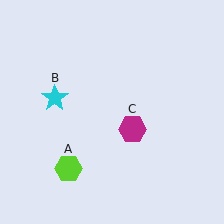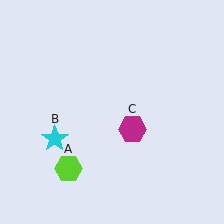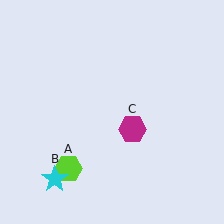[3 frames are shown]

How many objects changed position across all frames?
1 object changed position: cyan star (object B).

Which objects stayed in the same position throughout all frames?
Lime hexagon (object A) and magenta hexagon (object C) remained stationary.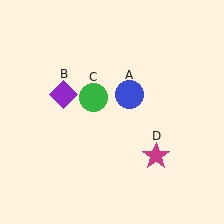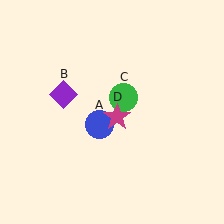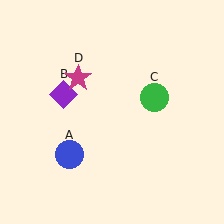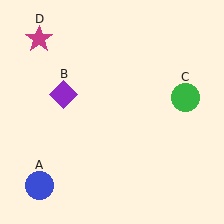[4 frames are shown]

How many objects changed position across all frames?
3 objects changed position: blue circle (object A), green circle (object C), magenta star (object D).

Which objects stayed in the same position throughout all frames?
Purple diamond (object B) remained stationary.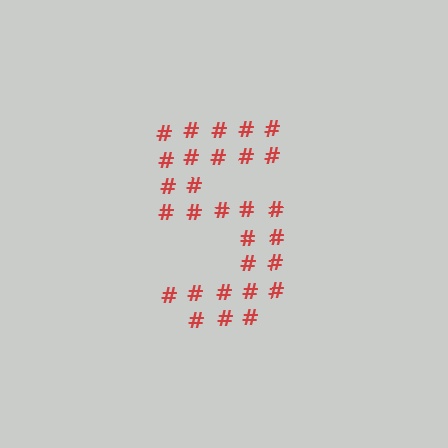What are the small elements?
The small elements are hash symbols.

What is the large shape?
The large shape is the digit 5.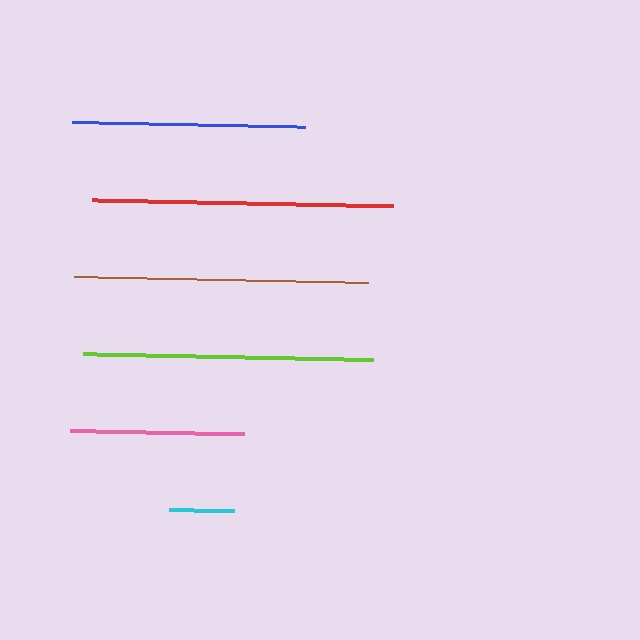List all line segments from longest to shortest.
From longest to shortest: red, brown, lime, blue, pink, cyan.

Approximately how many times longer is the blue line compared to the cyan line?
The blue line is approximately 3.6 times the length of the cyan line.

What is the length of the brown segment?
The brown segment is approximately 294 pixels long.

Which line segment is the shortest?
The cyan line is the shortest at approximately 65 pixels.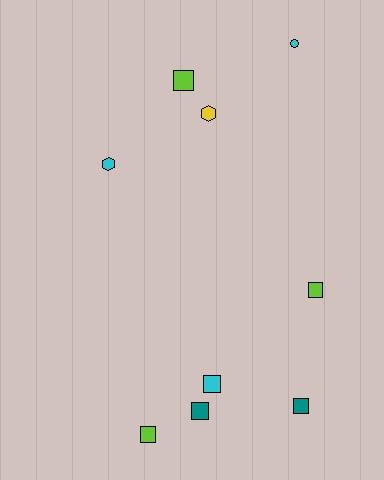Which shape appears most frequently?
Square, with 6 objects.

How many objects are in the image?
There are 9 objects.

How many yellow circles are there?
There are no yellow circles.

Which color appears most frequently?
Lime, with 3 objects.